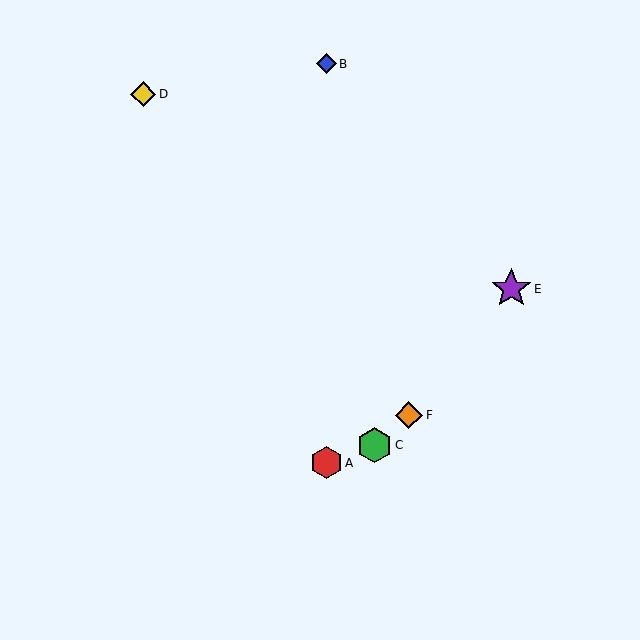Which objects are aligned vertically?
Objects A, B are aligned vertically.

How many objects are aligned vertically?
2 objects (A, B) are aligned vertically.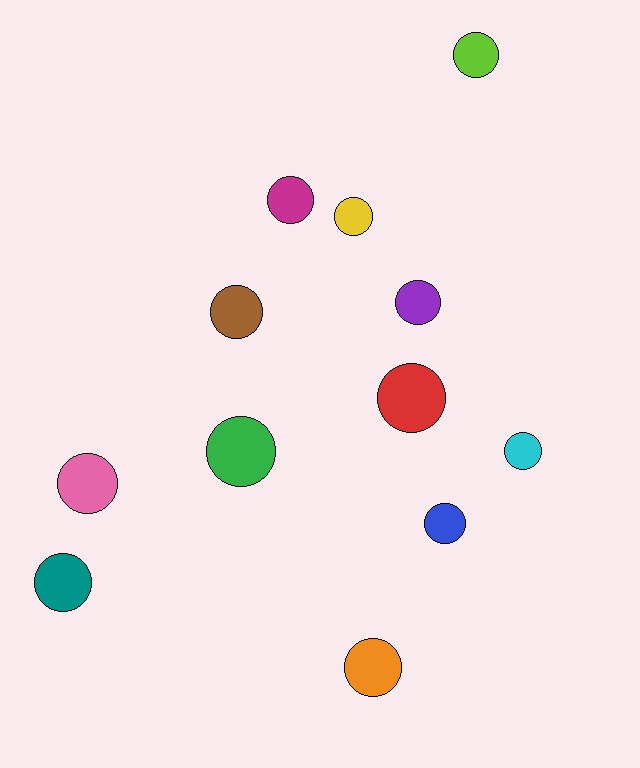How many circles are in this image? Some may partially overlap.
There are 12 circles.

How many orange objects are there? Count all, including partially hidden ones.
There is 1 orange object.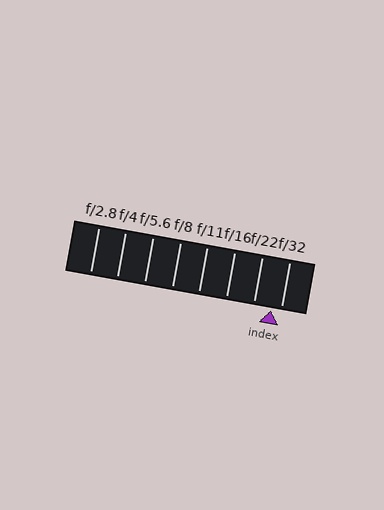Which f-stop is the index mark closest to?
The index mark is closest to f/32.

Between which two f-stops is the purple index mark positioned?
The index mark is between f/22 and f/32.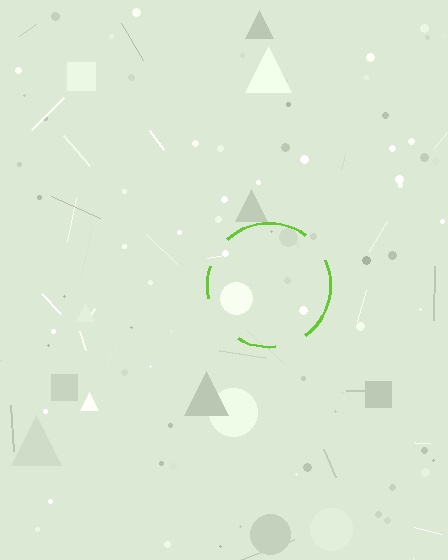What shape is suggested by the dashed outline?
The dashed outline suggests a circle.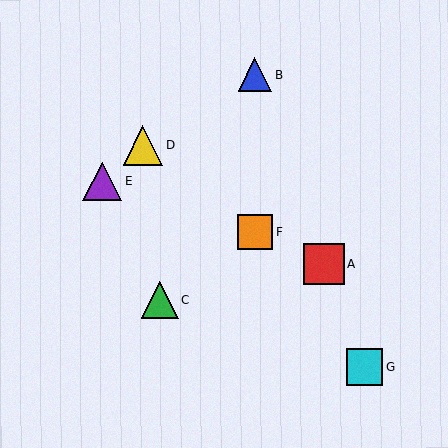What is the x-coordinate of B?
Object B is at x≈255.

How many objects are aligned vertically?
2 objects (B, F) are aligned vertically.